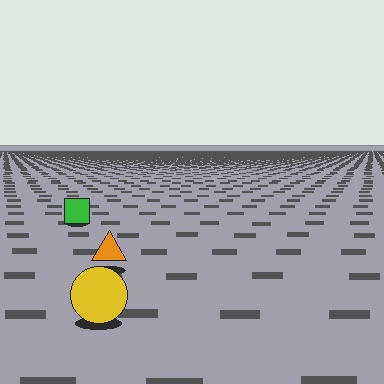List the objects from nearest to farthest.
From nearest to farthest: the yellow circle, the orange triangle, the green square.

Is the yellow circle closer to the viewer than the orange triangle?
Yes. The yellow circle is closer — you can tell from the texture gradient: the ground texture is coarser near it.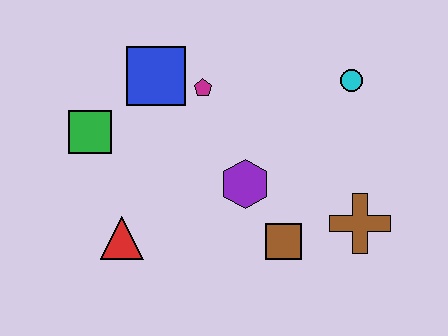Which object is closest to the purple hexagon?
The brown square is closest to the purple hexagon.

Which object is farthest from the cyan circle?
The red triangle is farthest from the cyan circle.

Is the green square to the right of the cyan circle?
No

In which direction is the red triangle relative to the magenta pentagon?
The red triangle is below the magenta pentagon.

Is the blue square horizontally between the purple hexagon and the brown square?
No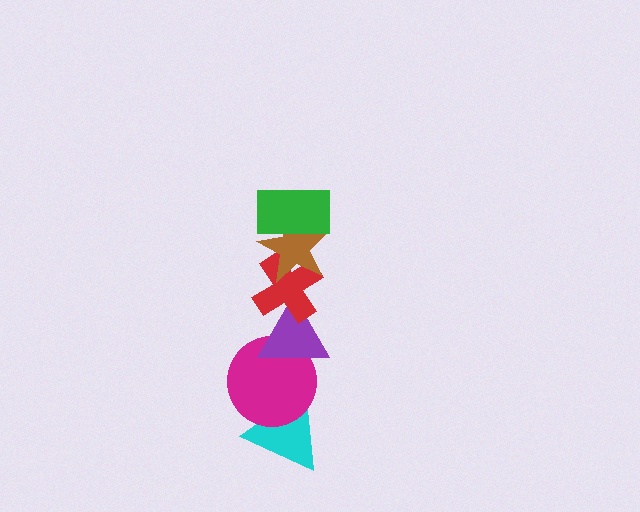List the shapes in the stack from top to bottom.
From top to bottom: the green rectangle, the brown star, the red cross, the purple triangle, the magenta circle, the cyan triangle.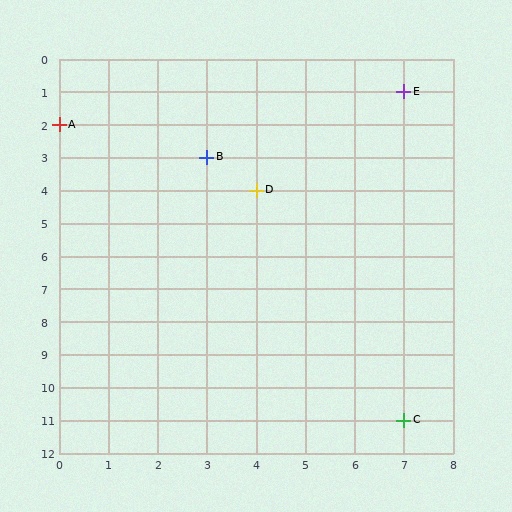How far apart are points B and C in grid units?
Points B and C are 4 columns and 8 rows apart (about 8.9 grid units diagonally).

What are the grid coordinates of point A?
Point A is at grid coordinates (0, 2).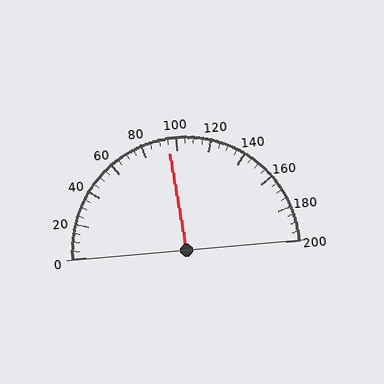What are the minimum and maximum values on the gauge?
The gauge ranges from 0 to 200.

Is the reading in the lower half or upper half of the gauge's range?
The reading is in the lower half of the range (0 to 200).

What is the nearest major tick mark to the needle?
The nearest major tick mark is 100.